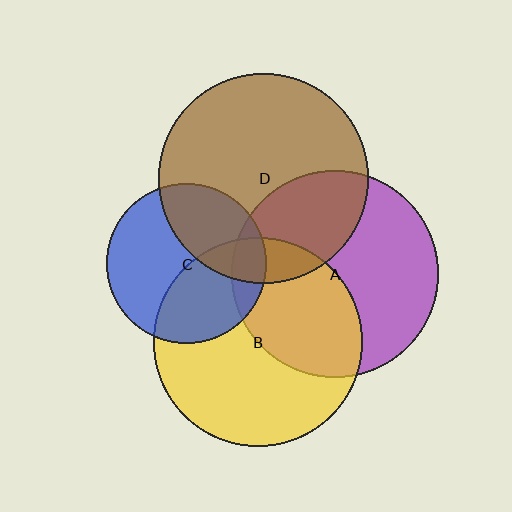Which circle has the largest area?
Circle D (brown).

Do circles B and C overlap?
Yes.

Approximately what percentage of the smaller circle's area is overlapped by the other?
Approximately 40%.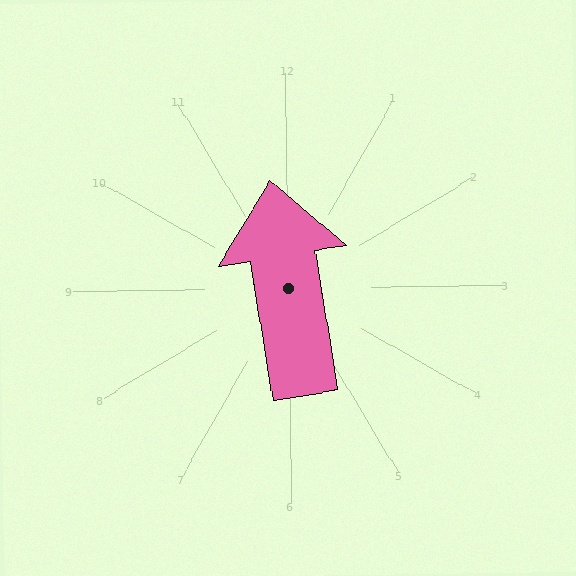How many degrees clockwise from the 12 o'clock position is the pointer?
Approximately 352 degrees.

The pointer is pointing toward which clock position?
Roughly 12 o'clock.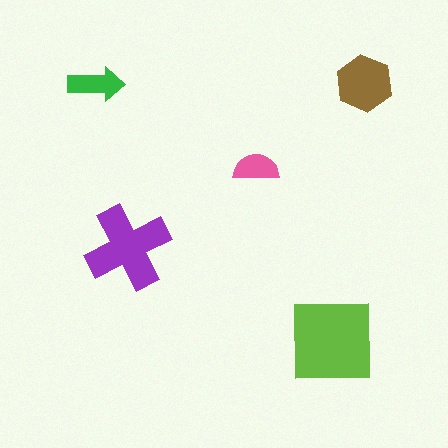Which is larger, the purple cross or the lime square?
The lime square.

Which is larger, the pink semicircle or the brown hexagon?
The brown hexagon.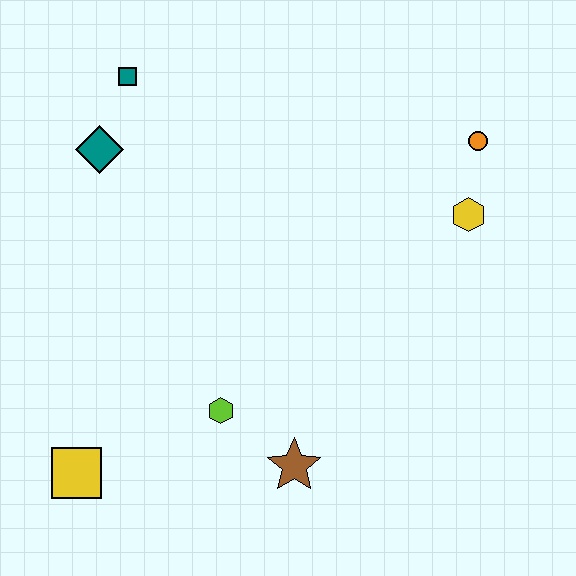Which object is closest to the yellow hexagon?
The orange circle is closest to the yellow hexagon.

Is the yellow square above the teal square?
No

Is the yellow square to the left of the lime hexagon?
Yes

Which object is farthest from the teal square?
The brown star is farthest from the teal square.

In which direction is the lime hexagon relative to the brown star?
The lime hexagon is to the left of the brown star.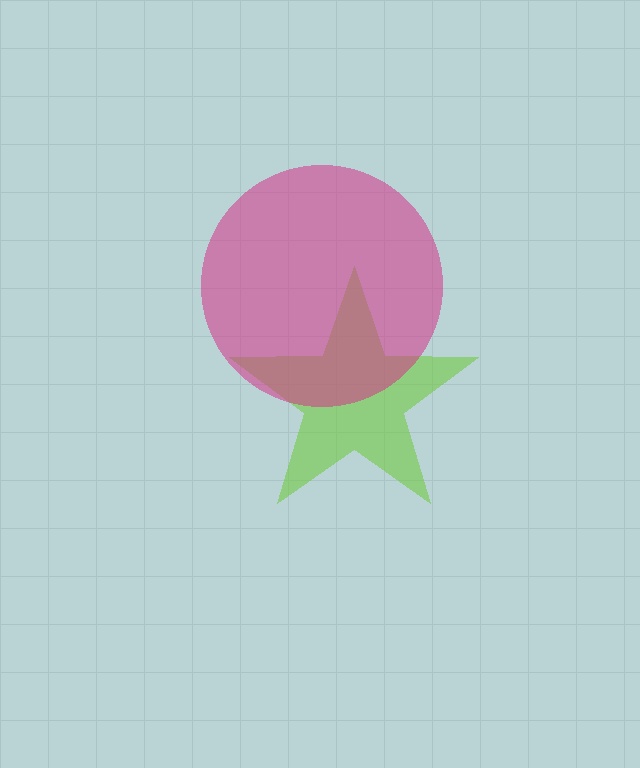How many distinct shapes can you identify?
There are 2 distinct shapes: a lime star, a magenta circle.